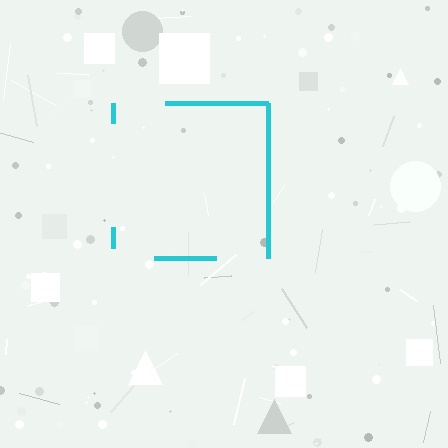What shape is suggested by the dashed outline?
The dashed outline suggests a square.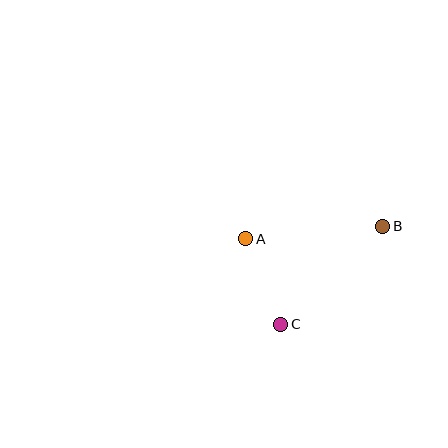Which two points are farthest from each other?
Points B and C are farthest from each other.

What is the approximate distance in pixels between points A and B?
The distance between A and B is approximately 138 pixels.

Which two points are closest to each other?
Points A and C are closest to each other.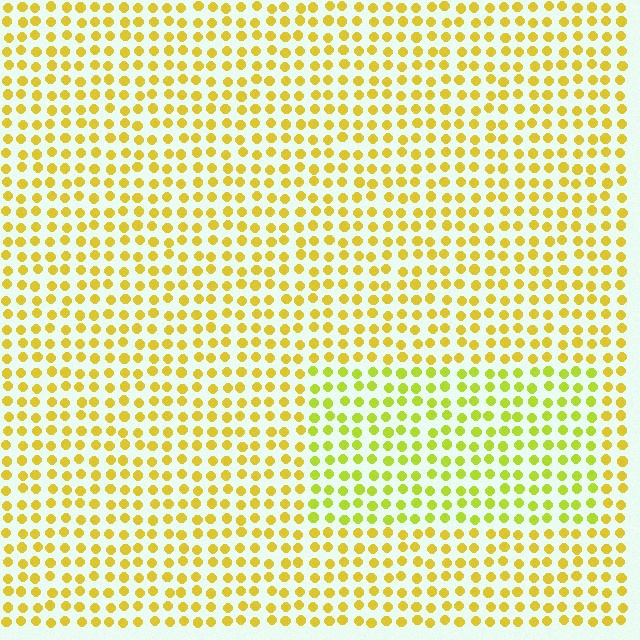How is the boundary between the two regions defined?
The boundary is defined purely by a slight shift in hue (about 24 degrees). Spacing, size, and orientation are identical on both sides.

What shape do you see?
I see a rectangle.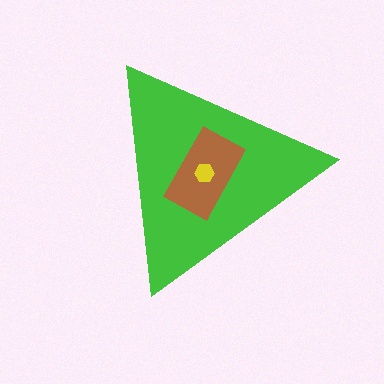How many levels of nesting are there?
3.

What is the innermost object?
The yellow hexagon.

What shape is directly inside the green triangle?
The brown rectangle.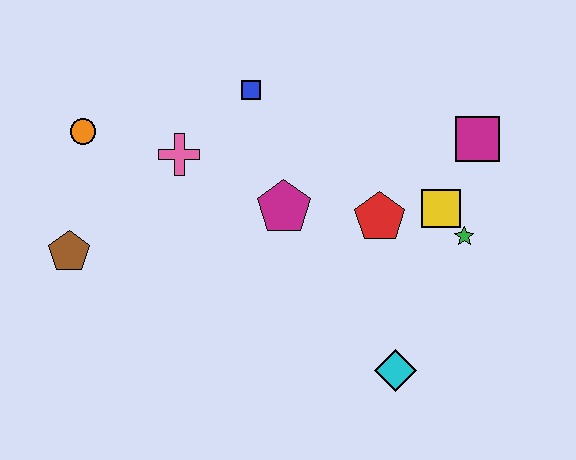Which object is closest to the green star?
The yellow square is closest to the green star.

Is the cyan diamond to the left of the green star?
Yes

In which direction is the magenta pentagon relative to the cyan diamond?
The magenta pentagon is above the cyan diamond.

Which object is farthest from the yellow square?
The brown pentagon is farthest from the yellow square.